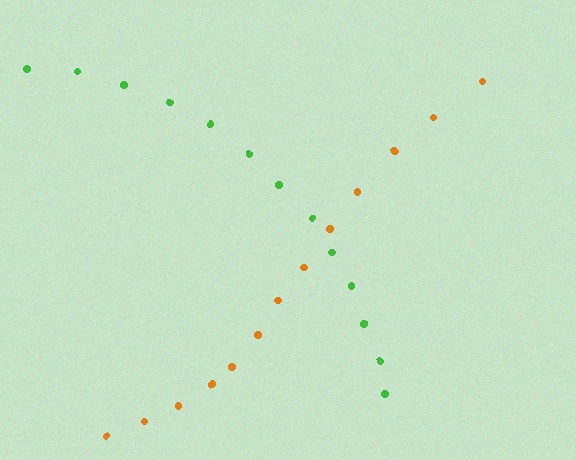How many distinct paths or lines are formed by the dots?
There are 2 distinct paths.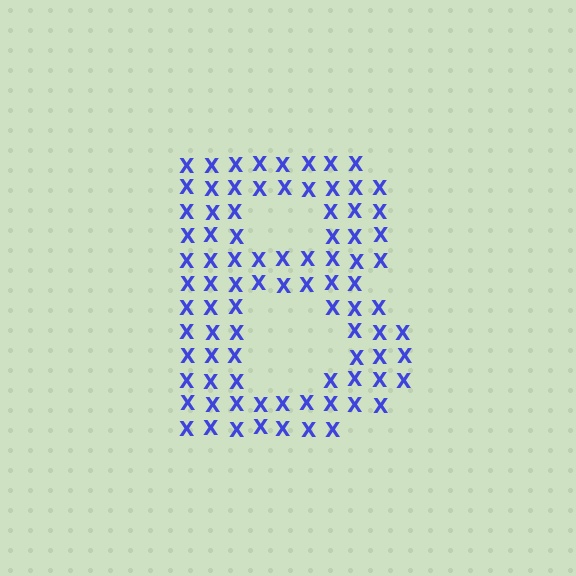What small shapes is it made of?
It is made of small letter X's.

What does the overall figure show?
The overall figure shows the letter B.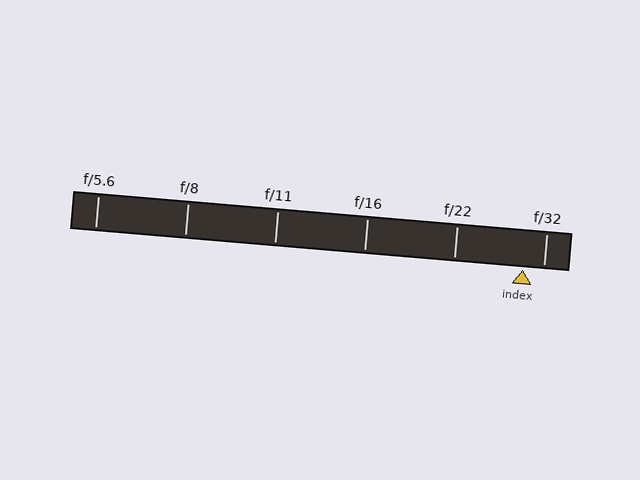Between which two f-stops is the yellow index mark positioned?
The index mark is between f/22 and f/32.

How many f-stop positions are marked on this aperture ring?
There are 6 f-stop positions marked.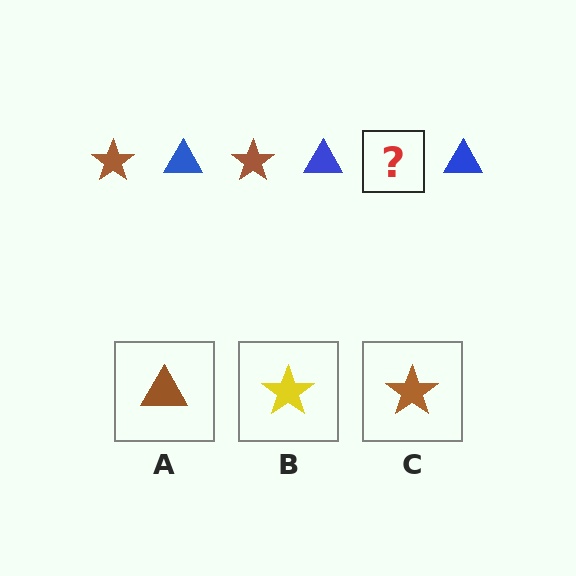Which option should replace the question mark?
Option C.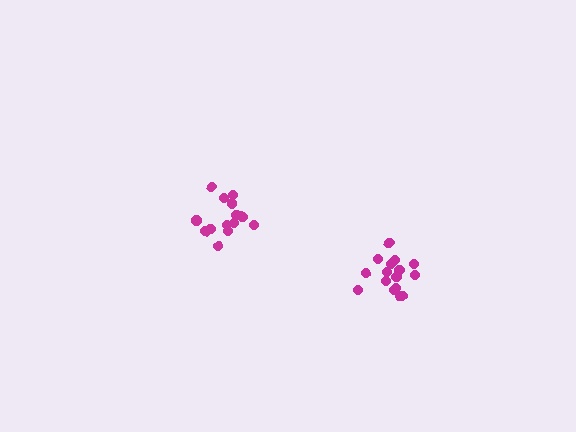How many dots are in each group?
Group 1: 16 dots, Group 2: 15 dots (31 total).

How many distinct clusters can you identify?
There are 2 distinct clusters.